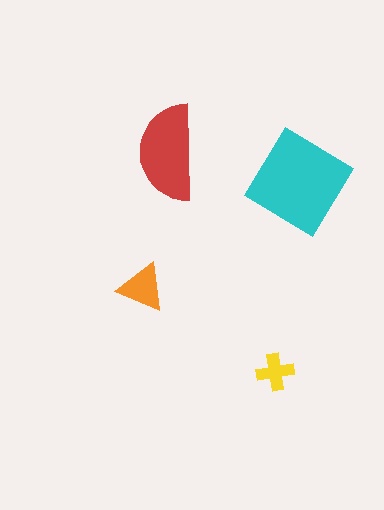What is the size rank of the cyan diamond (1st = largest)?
1st.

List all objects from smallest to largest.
The yellow cross, the orange triangle, the red semicircle, the cyan diamond.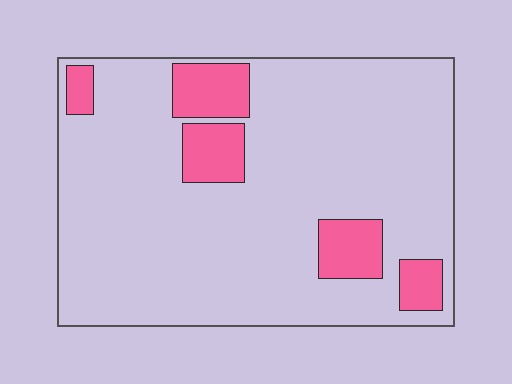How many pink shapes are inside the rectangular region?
5.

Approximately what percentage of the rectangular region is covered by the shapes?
Approximately 15%.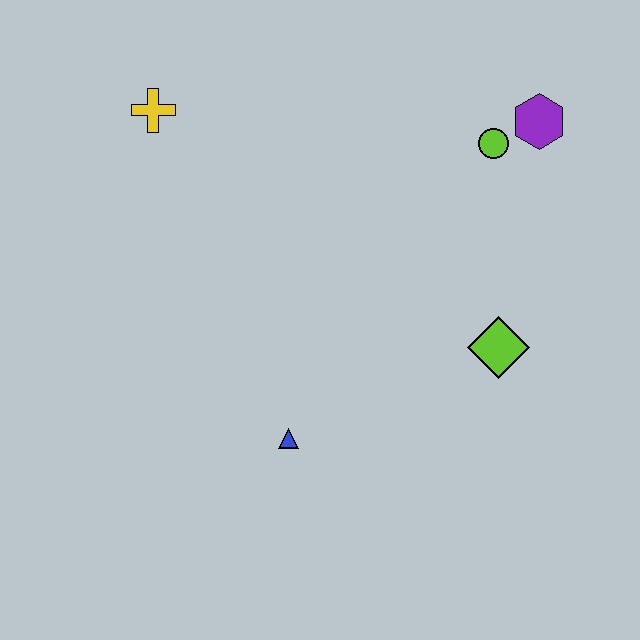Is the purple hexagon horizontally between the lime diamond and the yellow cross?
No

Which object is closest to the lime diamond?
The lime circle is closest to the lime diamond.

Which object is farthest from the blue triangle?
The purple hexagon is farthest from the blue triangle.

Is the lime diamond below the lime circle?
Yes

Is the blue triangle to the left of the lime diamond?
Yes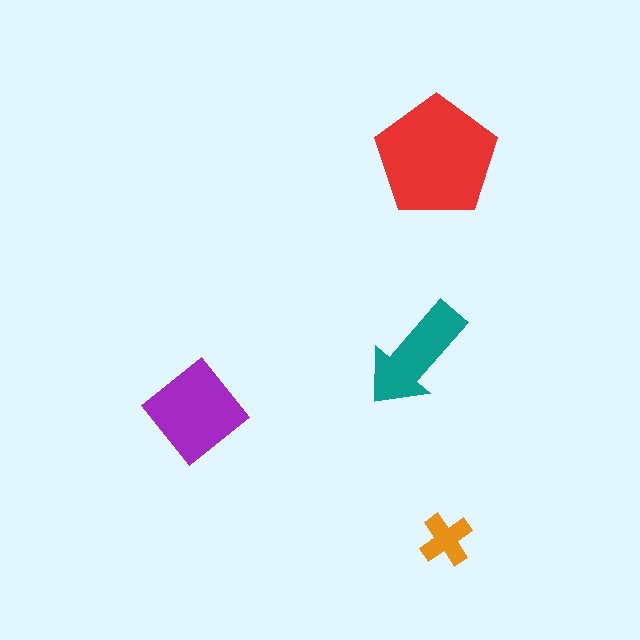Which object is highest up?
The red pentagon is topmost.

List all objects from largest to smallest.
The red pentagon, the purple diamond, the teal arrow, the orange cross.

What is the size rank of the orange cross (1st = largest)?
4th.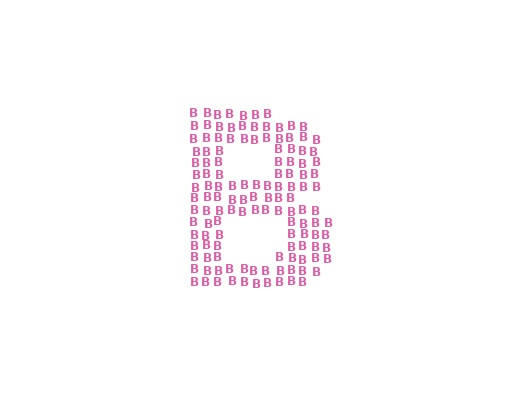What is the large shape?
The large shape is the letter B.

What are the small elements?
The small elements are letter B's.